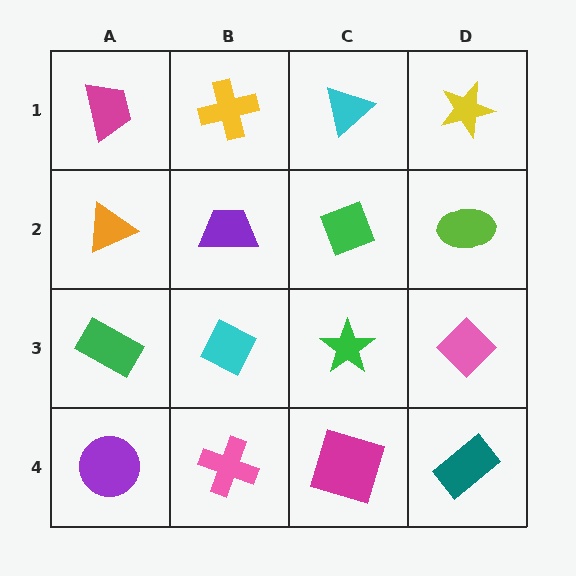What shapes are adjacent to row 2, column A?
A magenta trapezoid (row 1, column A), a green rectangle (row 3, column A), a purple trapezoid (row 2, column B).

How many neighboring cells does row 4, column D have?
2.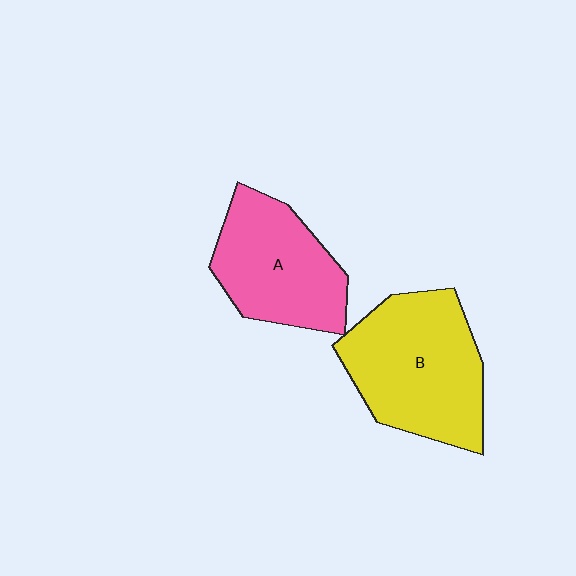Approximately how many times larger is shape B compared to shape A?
Approximately 1.3 times.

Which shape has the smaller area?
Shape A (pink).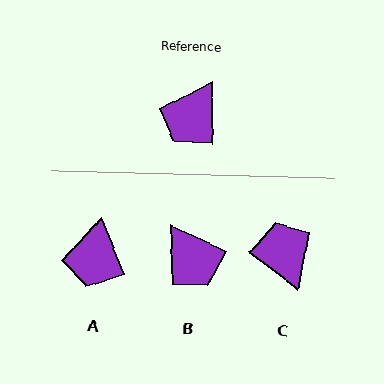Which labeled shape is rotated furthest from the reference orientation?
C, about 128 degrees away.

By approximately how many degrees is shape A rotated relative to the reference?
Approximately 21 degrees counter-clockwise.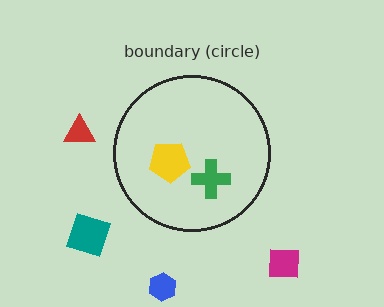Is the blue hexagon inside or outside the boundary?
Outside.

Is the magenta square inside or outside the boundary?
Outside.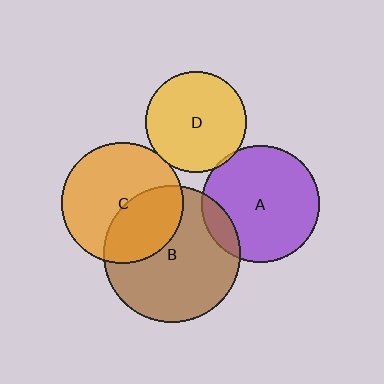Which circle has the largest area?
Circle B (brown).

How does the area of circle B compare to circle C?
Approximately 1.3 times.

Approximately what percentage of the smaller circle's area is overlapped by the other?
Approximately 40%.